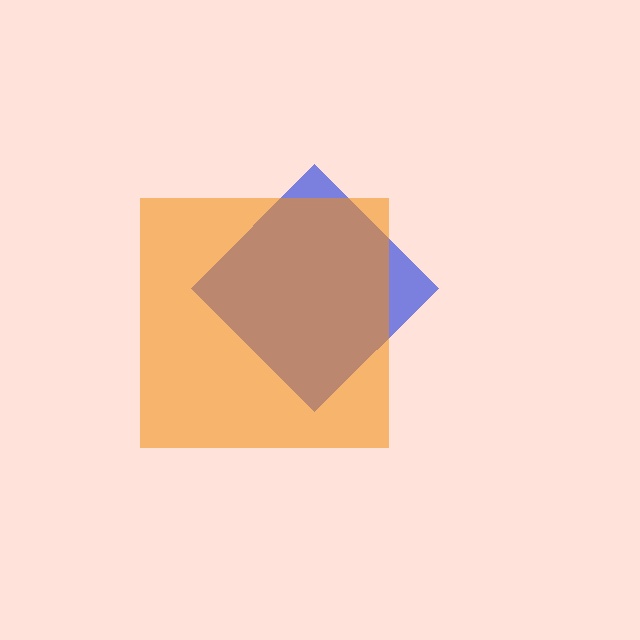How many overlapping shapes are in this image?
There are 2 overlapping shapes in the image.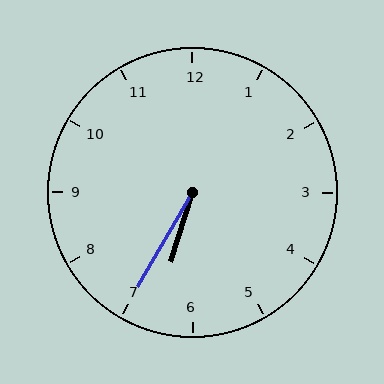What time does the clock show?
6:35.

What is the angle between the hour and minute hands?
Approximately 12 degrees.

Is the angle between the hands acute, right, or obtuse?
It is acute.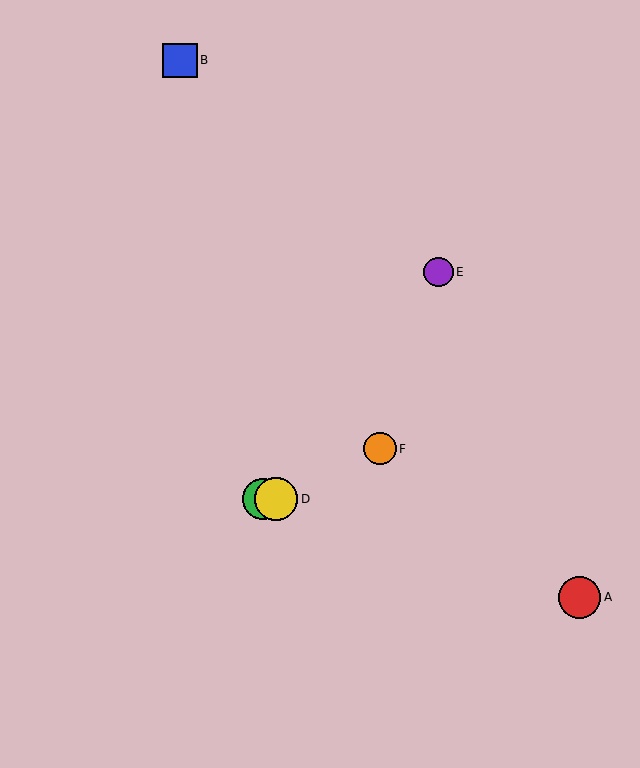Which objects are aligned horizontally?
Objects C, D are aligned horizontally.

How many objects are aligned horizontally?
2 objects (C, D) are aligned horizontally.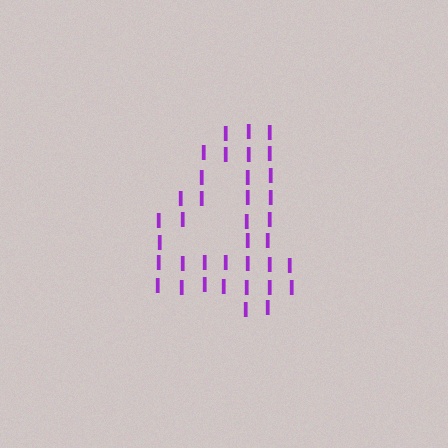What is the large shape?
The large shape is the digit 4.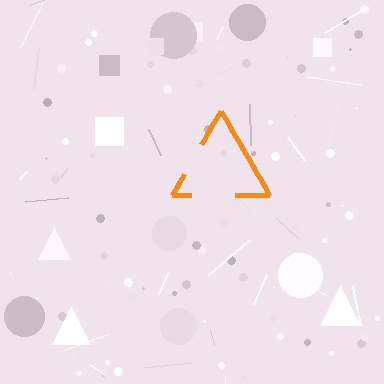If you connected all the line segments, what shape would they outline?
They would outline a triangle.